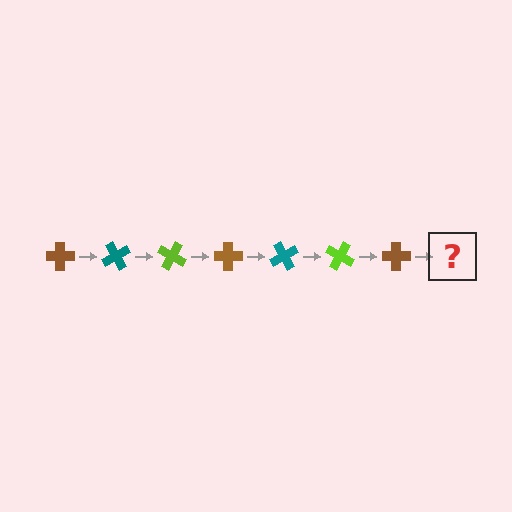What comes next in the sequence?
The next element should be a teal cross, rotated 420 degrees from the start.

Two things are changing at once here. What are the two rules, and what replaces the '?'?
The two rules are that it rotates 60 degrees each step and the color cycles through brown, teal, and lime. The '?' should be a teal cross, rotated 420 degrees from the start.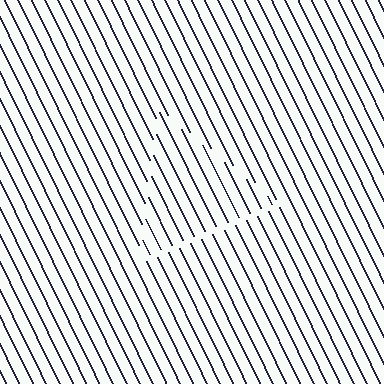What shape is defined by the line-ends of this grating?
An illusory triangle. The interior of the shape contains the same grating, shifted by half a period — the contour is defined by the phase discontinuity where line-ends from the inner and outer gratings abut.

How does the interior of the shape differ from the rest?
The interior of the shape contains the same grating, shifted by half a period — the contour is defined by the phase discontinuity where line-ends from the inner and outer gratings abut.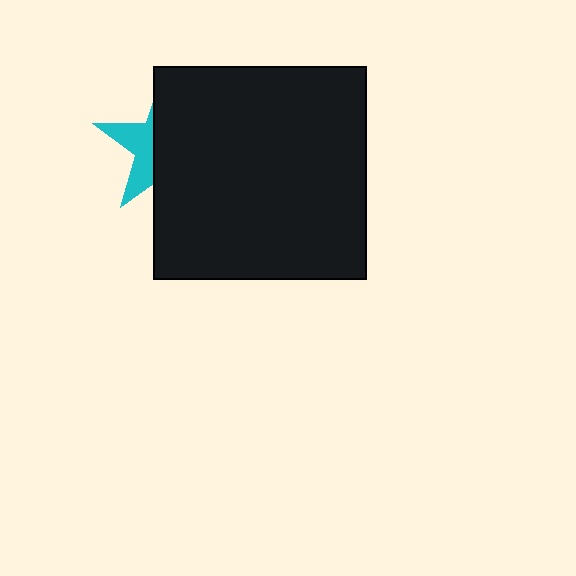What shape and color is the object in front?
The object in front is a black square.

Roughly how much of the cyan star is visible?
A small part of it is visible (roughly 35%).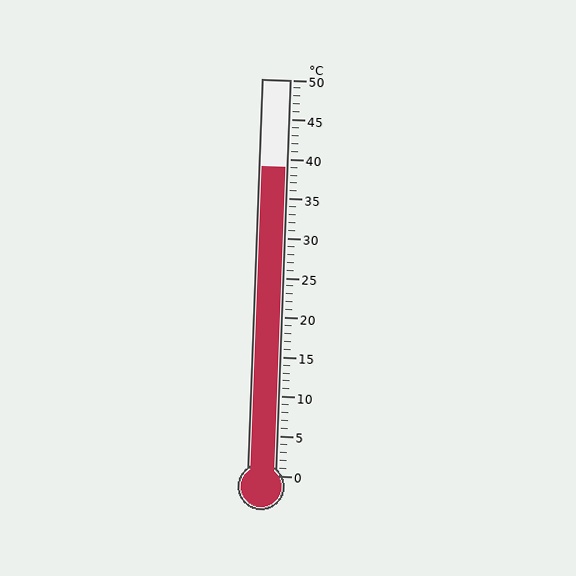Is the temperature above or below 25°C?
The temperature is above 25°C.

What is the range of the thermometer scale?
The thermometer scale ranges from 0°C to 50°C.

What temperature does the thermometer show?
The thermometer shows approximately 39°C.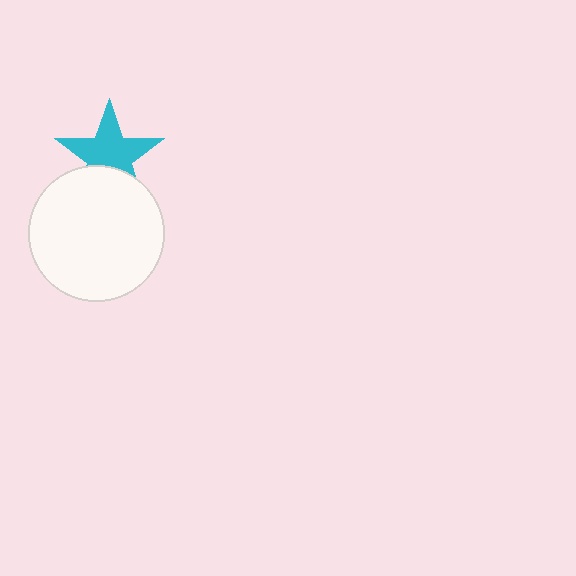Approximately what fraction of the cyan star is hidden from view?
Roughly 31% of the cyan star is hidden behind the white circle.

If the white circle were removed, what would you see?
You would see the complete cyan star.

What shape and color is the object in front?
The object in front is a white circle.